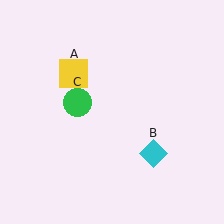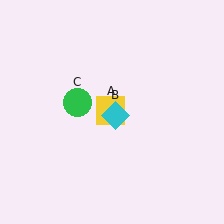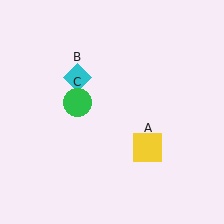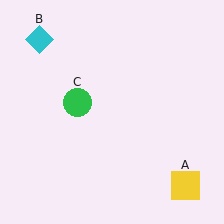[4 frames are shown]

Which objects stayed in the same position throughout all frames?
Green circle (object C) remained stationary.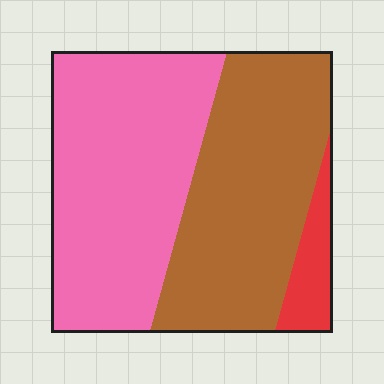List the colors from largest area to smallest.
From largest to smallest: pink, brown, red.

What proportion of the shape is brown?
Brown takes up about two fifths (2/5) of the shape.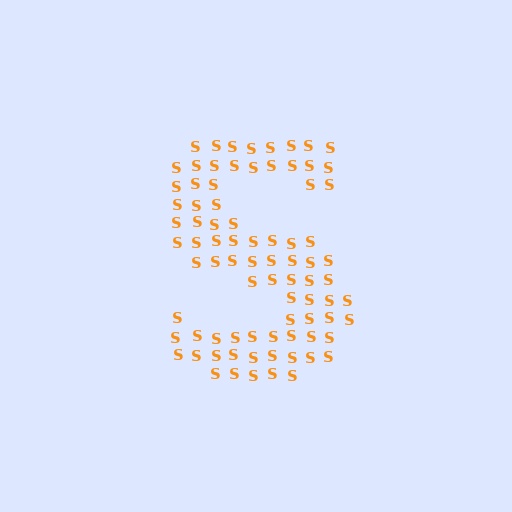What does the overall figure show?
The overall figure shows the letter S.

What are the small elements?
The small elements are letter S's.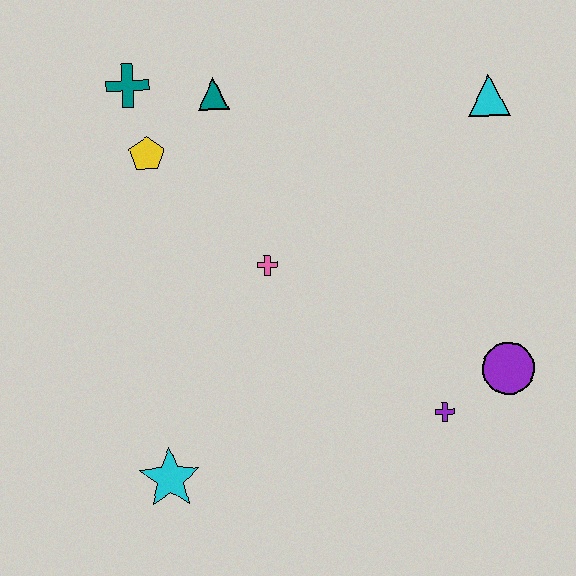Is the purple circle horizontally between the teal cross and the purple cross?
No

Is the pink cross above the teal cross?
No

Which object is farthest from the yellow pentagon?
The purple circle is farthest from the yellow pentagon.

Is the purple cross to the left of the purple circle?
Yes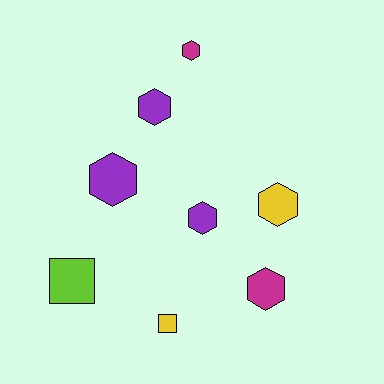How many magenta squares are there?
There are no magenta squares.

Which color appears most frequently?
Purple, with 3 objects.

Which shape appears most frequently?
Hexagon, with 6 objects.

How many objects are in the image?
There are 8 objects.